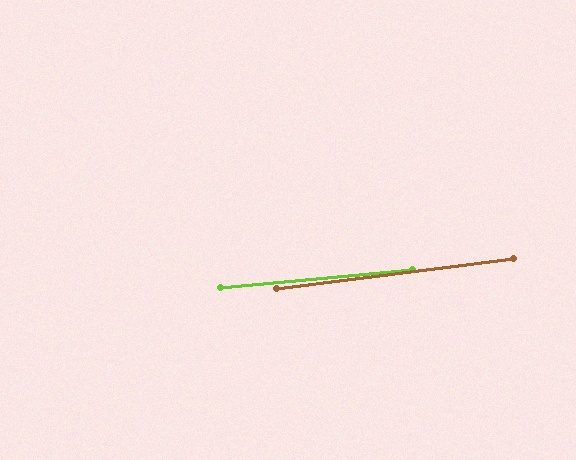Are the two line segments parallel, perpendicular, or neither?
Parallel — their directions differ by only 1.8°.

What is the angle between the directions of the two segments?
Approximately 2 degrees.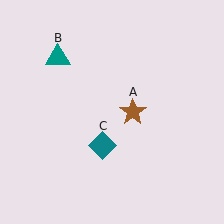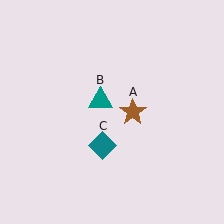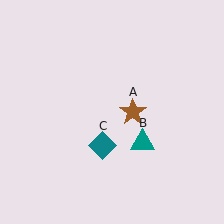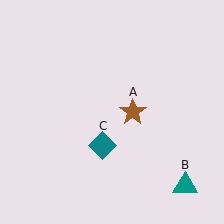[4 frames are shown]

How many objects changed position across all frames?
1 object changed position: teal triangle (object B).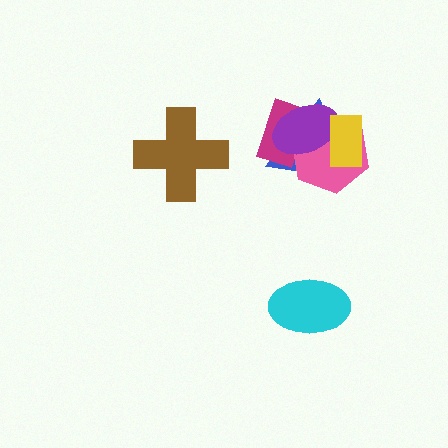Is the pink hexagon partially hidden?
Yes, it is partially covered by another shape.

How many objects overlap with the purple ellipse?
4 objects overlap with the purple ellipse.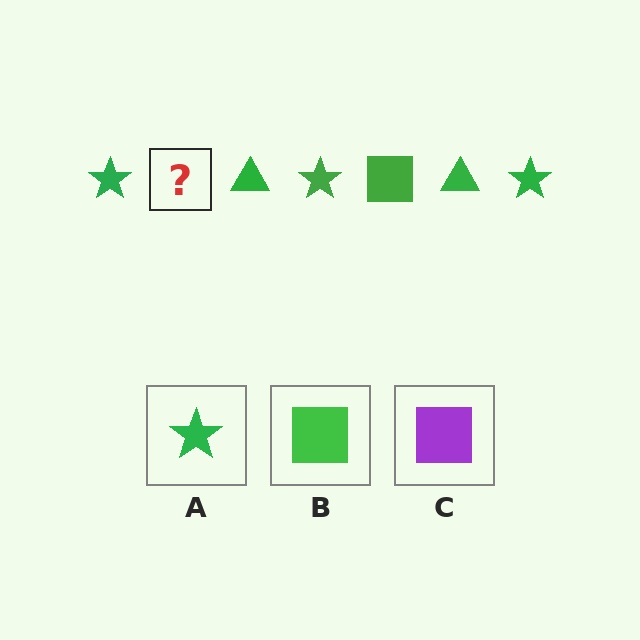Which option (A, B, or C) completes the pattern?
B.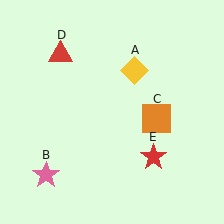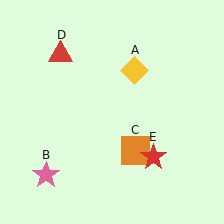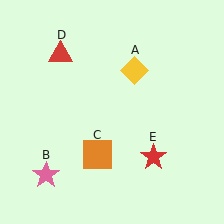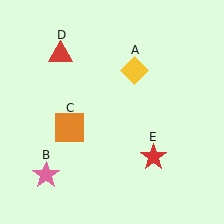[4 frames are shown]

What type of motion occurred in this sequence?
The orange square (object C) rotated clockwise around the center of the scene.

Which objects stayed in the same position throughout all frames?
Yellow diamond (object A) and pink star (object B) and red triangle (object D) and red star (object E) remained stationary.